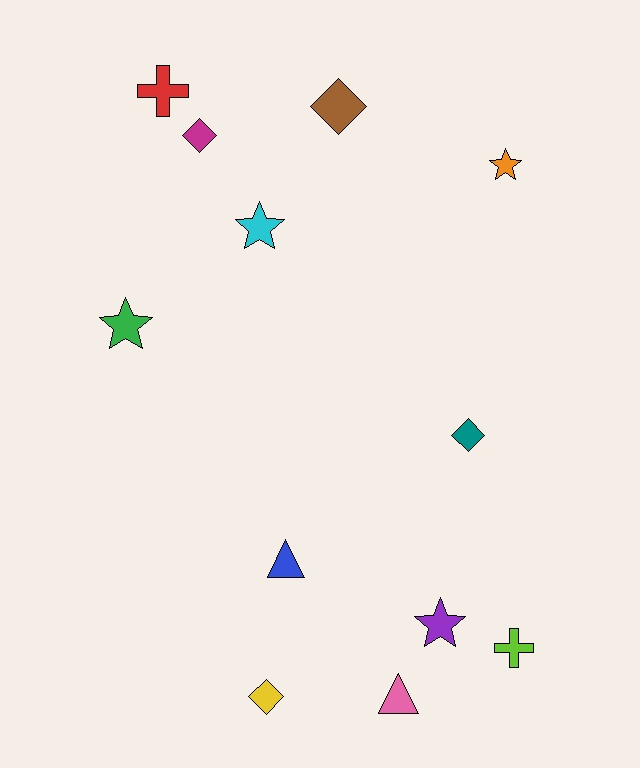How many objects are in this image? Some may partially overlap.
There are 12 objects.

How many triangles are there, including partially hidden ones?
There are 2 triangles.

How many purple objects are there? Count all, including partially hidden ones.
There is 1 purple object.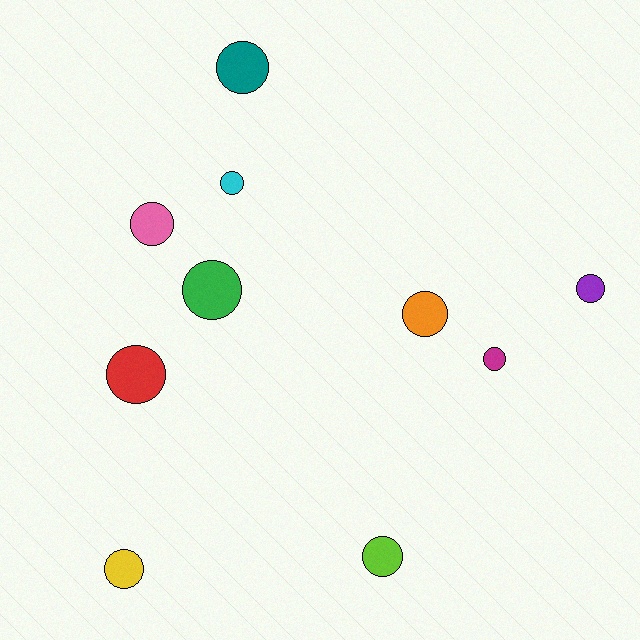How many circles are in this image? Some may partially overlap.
There are 10 circles.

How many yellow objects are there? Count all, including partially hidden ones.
There is 1 yellow object.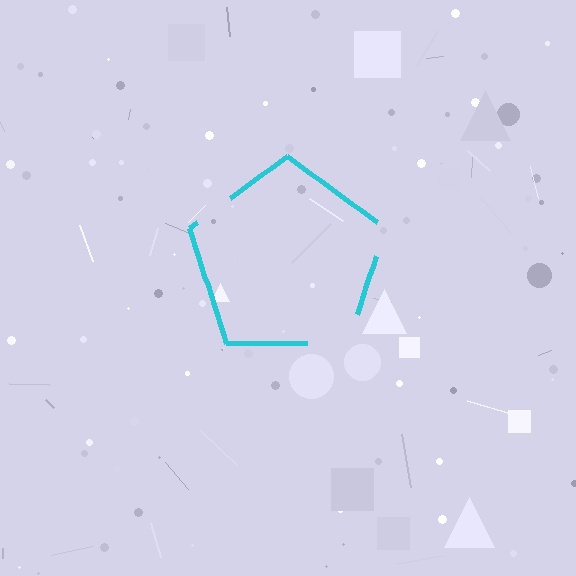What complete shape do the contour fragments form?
The contour fragments form a pentagon.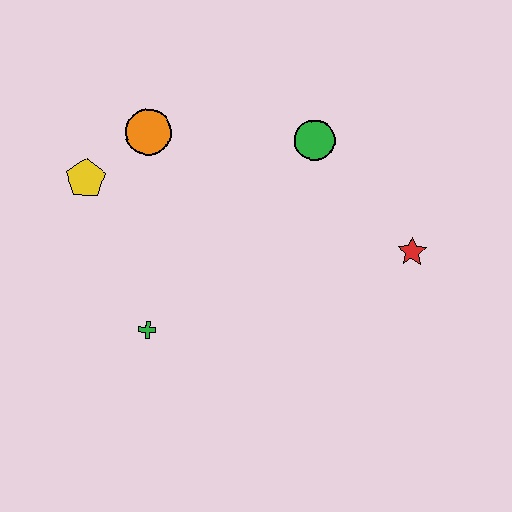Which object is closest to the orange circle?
The yellow pentagon is closest to the orange circle.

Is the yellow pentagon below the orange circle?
Yes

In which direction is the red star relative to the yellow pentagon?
The red star is to the right of the yellow pentagon.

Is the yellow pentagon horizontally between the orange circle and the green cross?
No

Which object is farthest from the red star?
The yellow pentagon is farthest from the red star.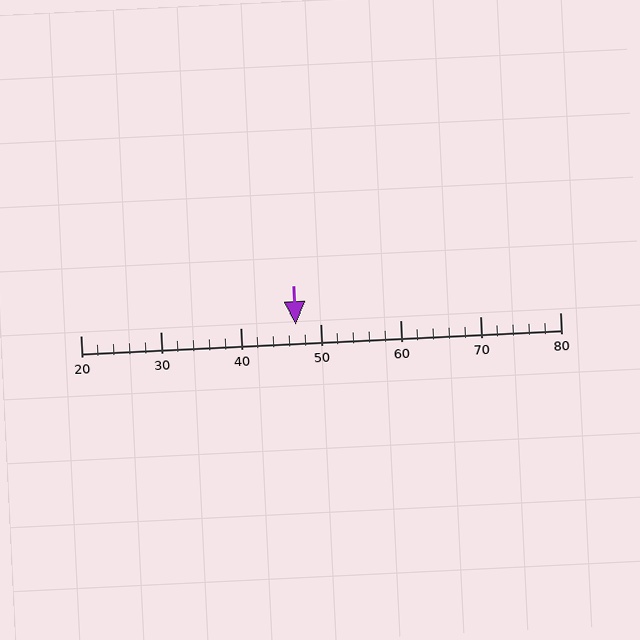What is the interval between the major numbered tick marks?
The major tick marks are spaced 10 units apart.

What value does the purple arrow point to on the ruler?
The purple arrow points to approximately 47.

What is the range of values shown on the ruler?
The ruler shows values from 20 to 80.